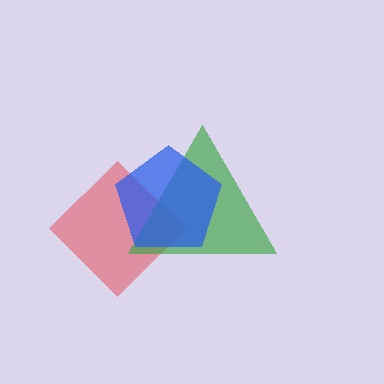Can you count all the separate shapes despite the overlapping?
Yes, there are 3 separate shapes.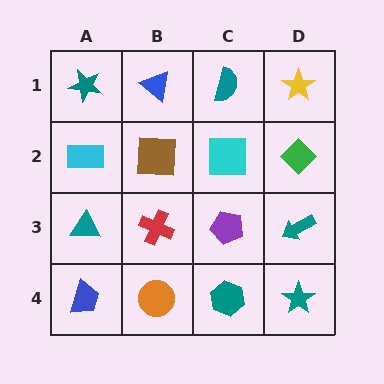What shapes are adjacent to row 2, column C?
A teal semicircle (row 1, column C), a purple pentagon (row 3, column C), a brown square (row 2, column B), a green diamond (row 2, column D).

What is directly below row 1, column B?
A brown square.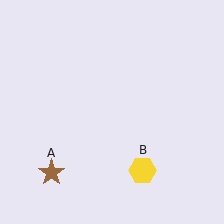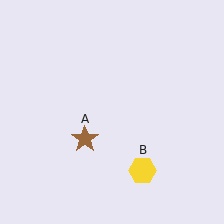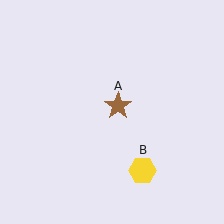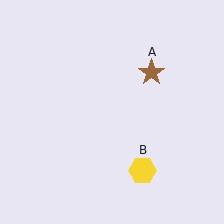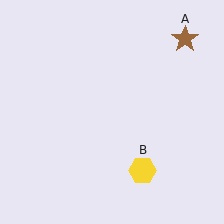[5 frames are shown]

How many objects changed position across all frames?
1 object changed position: brown star (object A).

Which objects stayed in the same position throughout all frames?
Yellow hexagon (object B) remained stationary.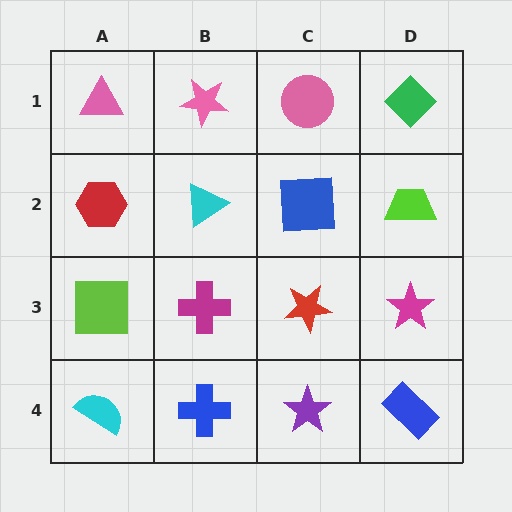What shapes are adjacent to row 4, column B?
A magenta cross (row 3, column B), a cyan semicircle (row 4, column A), a purple star (row 4, column C).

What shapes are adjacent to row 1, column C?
A blue square (row 2, column C), a pink star (row 1, column B), a green diamond (row 1, column D).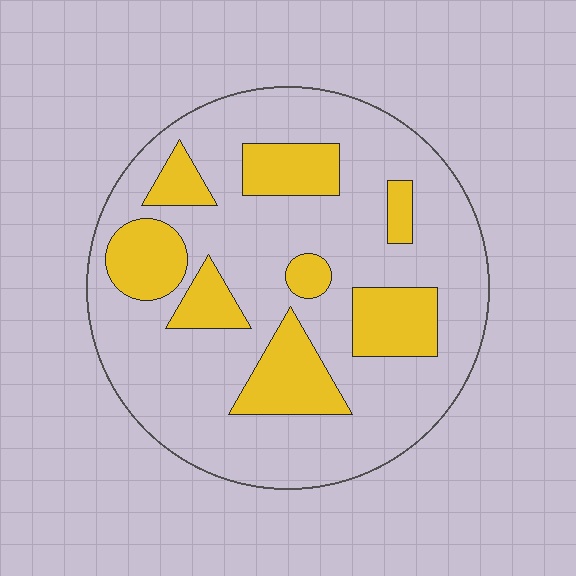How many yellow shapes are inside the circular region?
8.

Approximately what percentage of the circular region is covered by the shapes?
Approximately 25%.